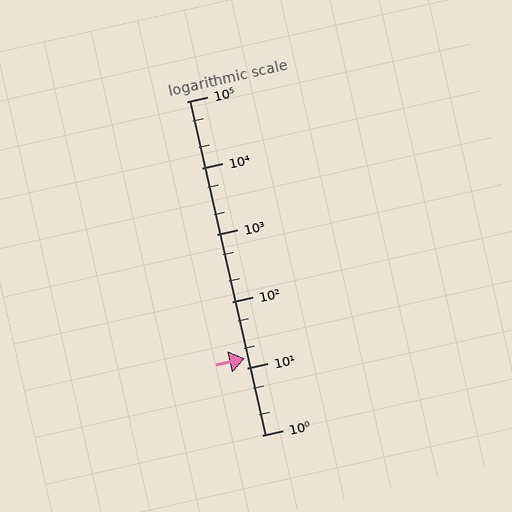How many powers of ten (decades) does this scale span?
The scale spans 5 decades, from 1 to 100000.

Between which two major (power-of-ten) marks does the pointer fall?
The pointer is between 10 and 100.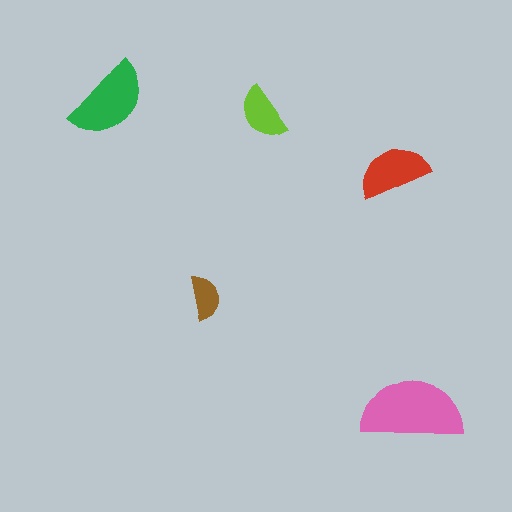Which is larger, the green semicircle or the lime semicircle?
The green one.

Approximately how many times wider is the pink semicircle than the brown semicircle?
About 2.5 times wider.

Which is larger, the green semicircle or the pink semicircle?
The pink one.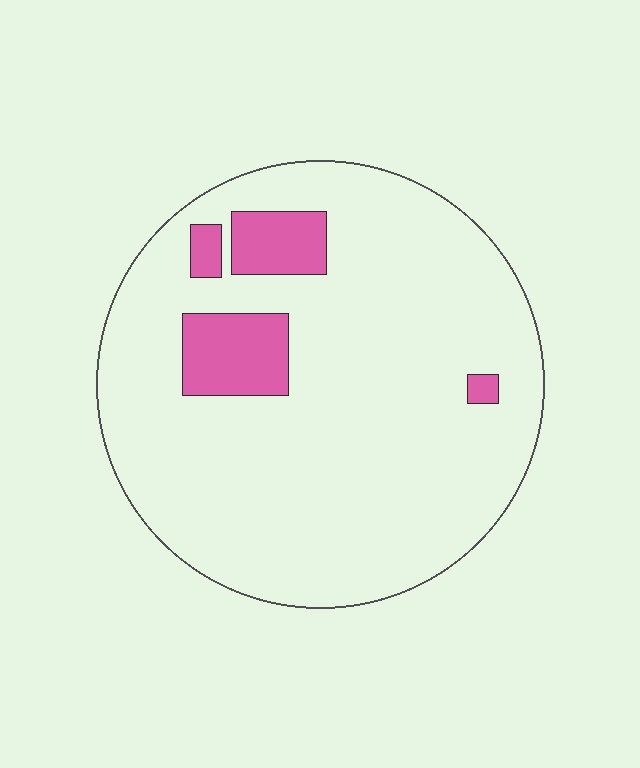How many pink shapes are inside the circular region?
4.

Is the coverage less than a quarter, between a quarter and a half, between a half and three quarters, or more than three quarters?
Less than a quarter.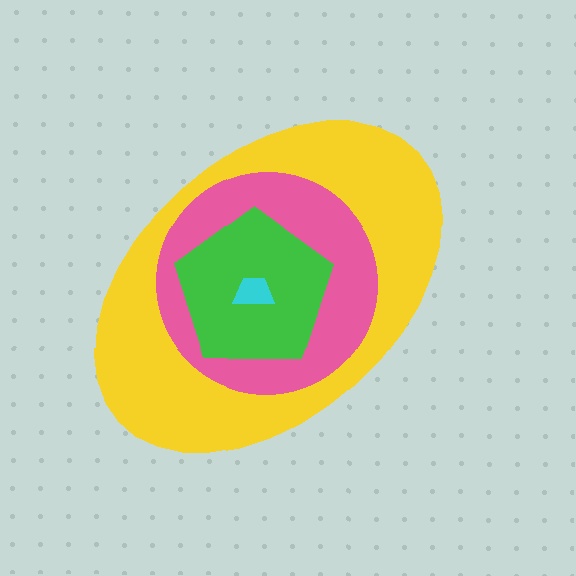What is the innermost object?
The cyan trapezoid.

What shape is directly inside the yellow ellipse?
The pink circle.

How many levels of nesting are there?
4.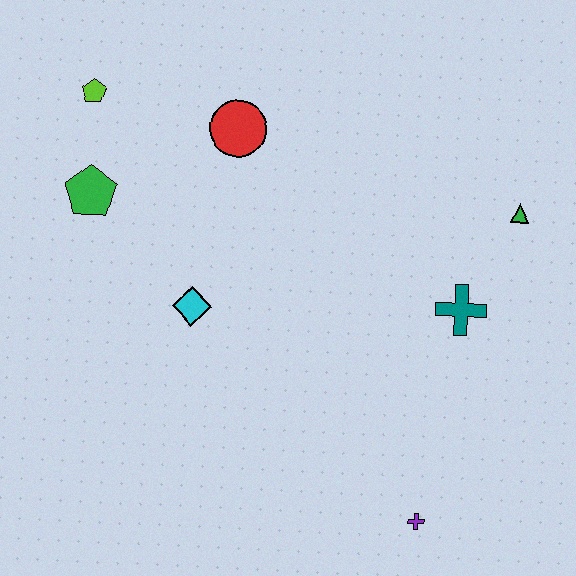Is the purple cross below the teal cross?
Yes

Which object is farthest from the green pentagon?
The purple cross is farthest from the green pentagon.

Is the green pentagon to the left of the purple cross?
Yes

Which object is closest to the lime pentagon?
The green pentagon is closest to the lime pentagon.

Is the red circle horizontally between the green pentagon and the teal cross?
Yes